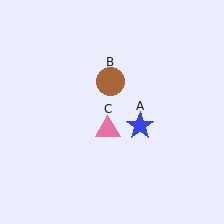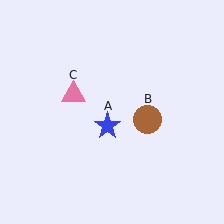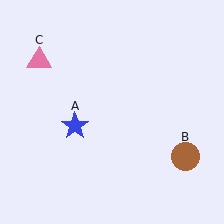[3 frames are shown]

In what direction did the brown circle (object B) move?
The brown circle (object B) moved down and to the right.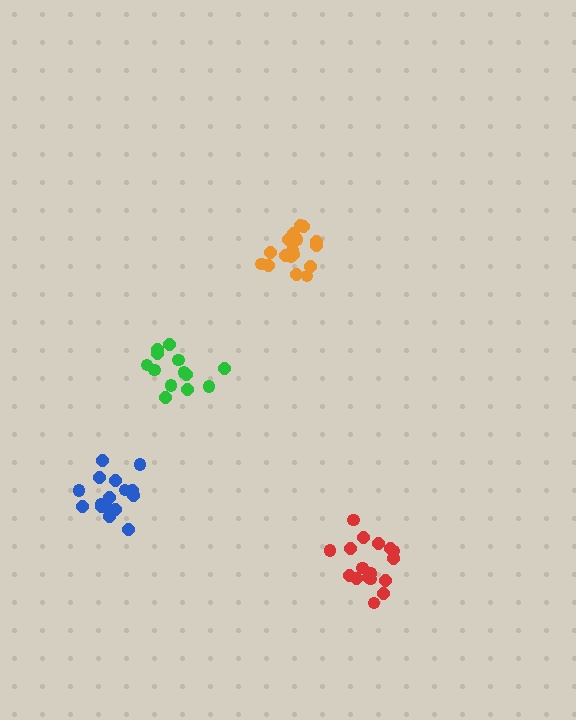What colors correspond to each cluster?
The clusters are colored: blue, red, green, orange.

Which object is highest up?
The orange cluster is topmost.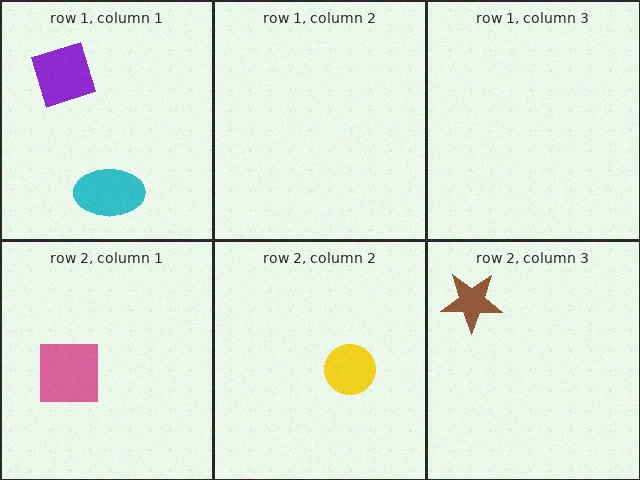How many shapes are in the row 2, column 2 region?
1.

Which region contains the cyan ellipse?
The row 1, column 1 region.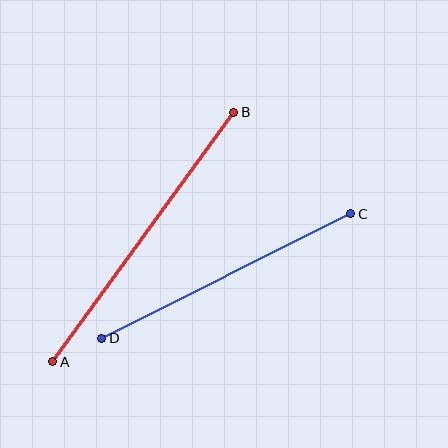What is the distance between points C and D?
The distance is approximately 279 pixels.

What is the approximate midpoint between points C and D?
The midpoint is at approximately (226, 276) pixels.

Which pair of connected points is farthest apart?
Points A and B are farthest apart.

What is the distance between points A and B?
The distance is approximately 309 pixels.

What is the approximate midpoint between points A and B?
The midpoint is at approximately (143, 237) pixels.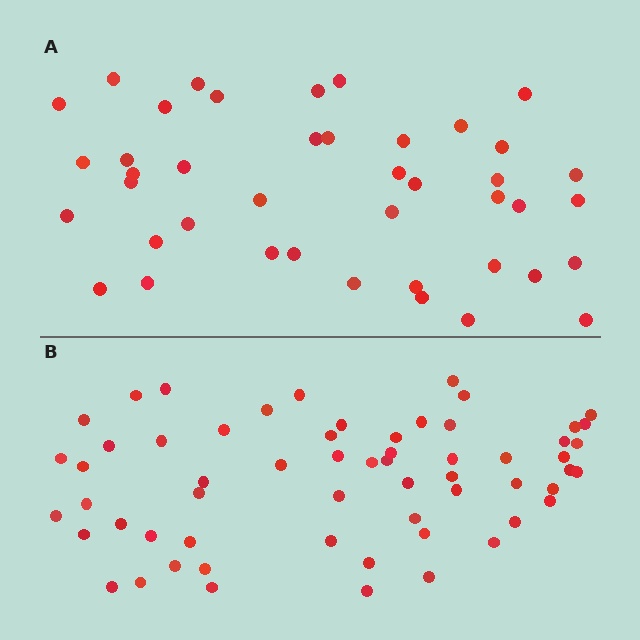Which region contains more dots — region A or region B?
Region B (the bottom region) has more dots.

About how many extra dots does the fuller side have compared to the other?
Region B has approximately 20 more dots than region A.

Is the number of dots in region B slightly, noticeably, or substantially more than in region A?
Region B has noticeably more, but not dramatically so. The ratio is roughly 1.4 to 1.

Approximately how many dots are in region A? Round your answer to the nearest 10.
About 40 dots. (The exact count is 42, which rounds to 40.)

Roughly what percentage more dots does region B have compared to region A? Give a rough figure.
About 45% more.